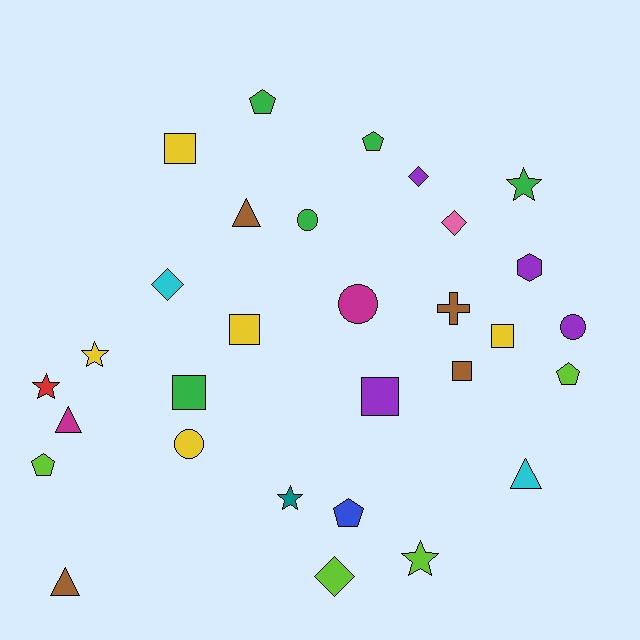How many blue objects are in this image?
There is 1 blue object.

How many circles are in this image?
There are 4 circles.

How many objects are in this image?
There are 30 objects.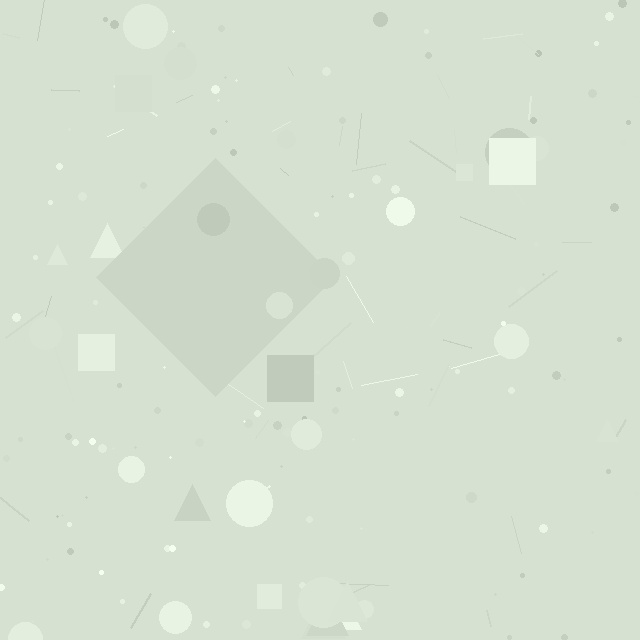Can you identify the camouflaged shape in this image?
The camouflaged shape is a diamond.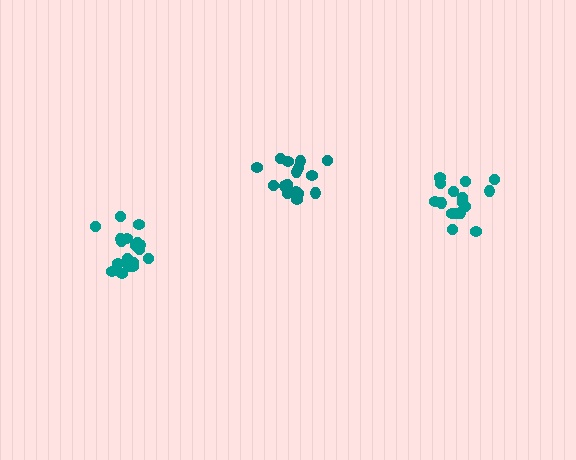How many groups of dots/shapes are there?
There are 3 groups.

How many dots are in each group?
Group 1: 19 dots, Group 2: 16 dots, Group 3: 16 dots (51 total).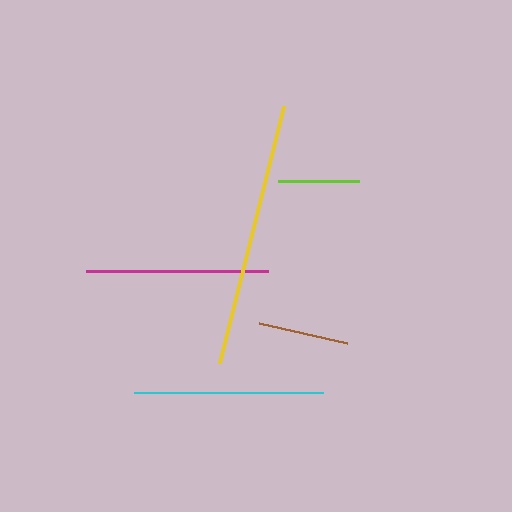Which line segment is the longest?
The yellow line is the longest at approximately 266 pixels.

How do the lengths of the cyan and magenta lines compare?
The cyan and magenta lines are approximately the same length.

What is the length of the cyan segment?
The cyan segment is approximately 189 pixels long.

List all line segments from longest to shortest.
From longest to shortest: yellow, cyan, magenta, brown, lime.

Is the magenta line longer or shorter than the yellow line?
The yellow line is longer than the magenta line.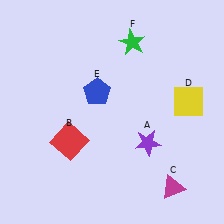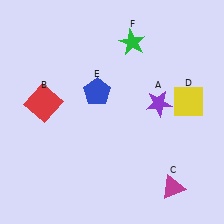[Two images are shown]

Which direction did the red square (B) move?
The red square (B) moved up.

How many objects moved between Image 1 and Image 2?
2 objects moved between the two images.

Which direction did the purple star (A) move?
The purple star (A) moved up.